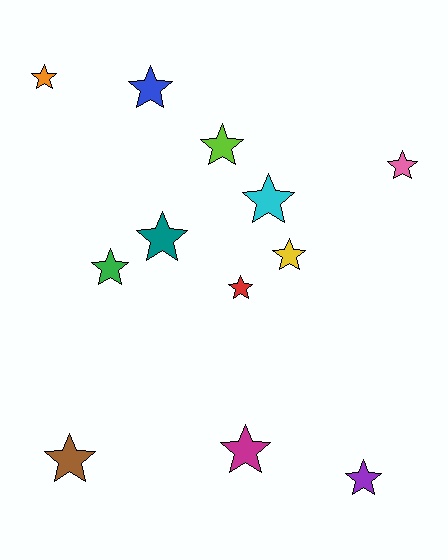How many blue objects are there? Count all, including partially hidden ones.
There is 1 blue object.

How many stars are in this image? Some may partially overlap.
There are 12 stars.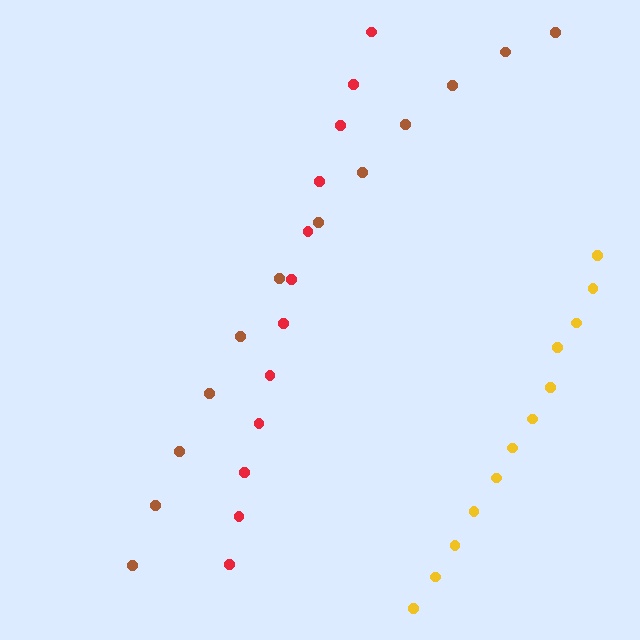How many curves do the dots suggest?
There are 3 distinct paths.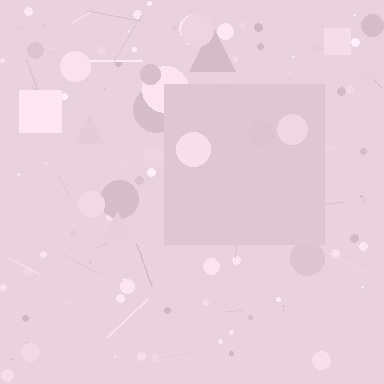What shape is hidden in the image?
A square is hidden in the image.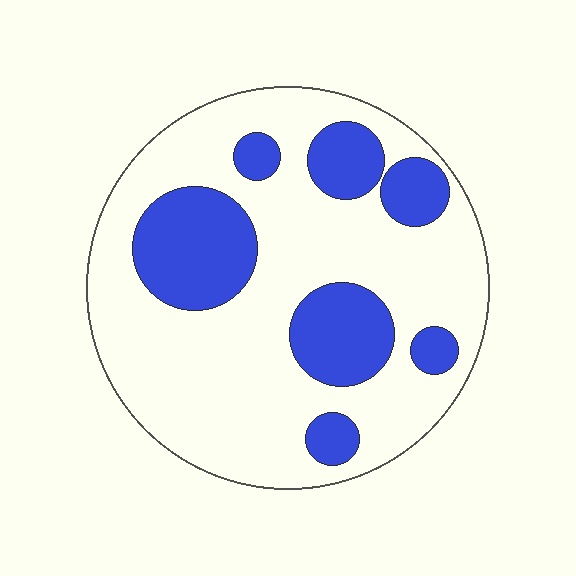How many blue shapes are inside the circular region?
7.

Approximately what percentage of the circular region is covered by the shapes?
Approximately 30%.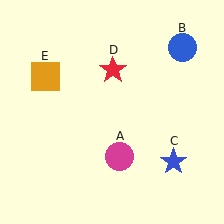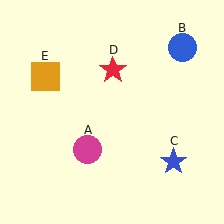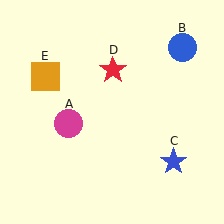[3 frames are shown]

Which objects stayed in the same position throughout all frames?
Blue circle (object B) and blue star (object C) and red star (object D) and orange square (object E) remained stationary.